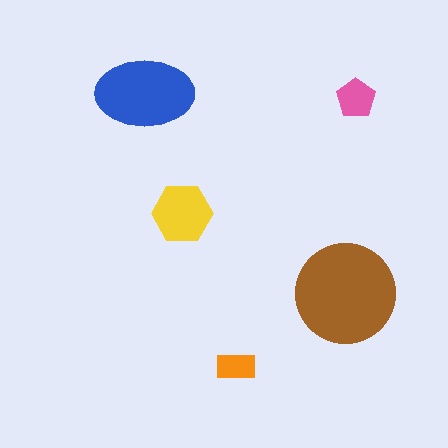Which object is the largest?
The brown circle.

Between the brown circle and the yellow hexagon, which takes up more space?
The brown circle.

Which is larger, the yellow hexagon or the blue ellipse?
The blue ellipse.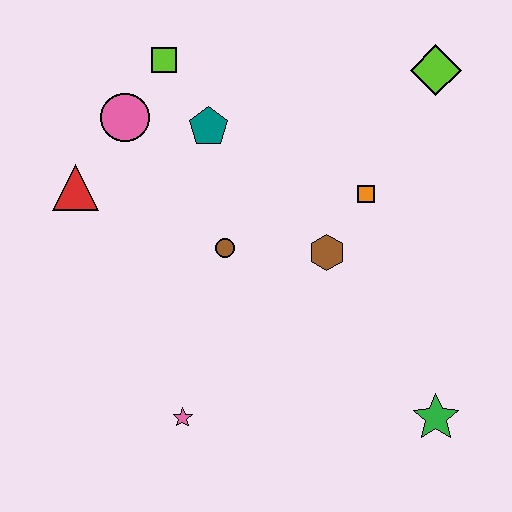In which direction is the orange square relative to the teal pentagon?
The orange square is to the right of the teal pentagon.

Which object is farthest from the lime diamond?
The pink star is farthest from the lime diamond.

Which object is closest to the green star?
The brown hexagon is closest to the green star.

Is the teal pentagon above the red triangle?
Yes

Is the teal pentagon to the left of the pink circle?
No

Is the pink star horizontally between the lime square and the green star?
Yes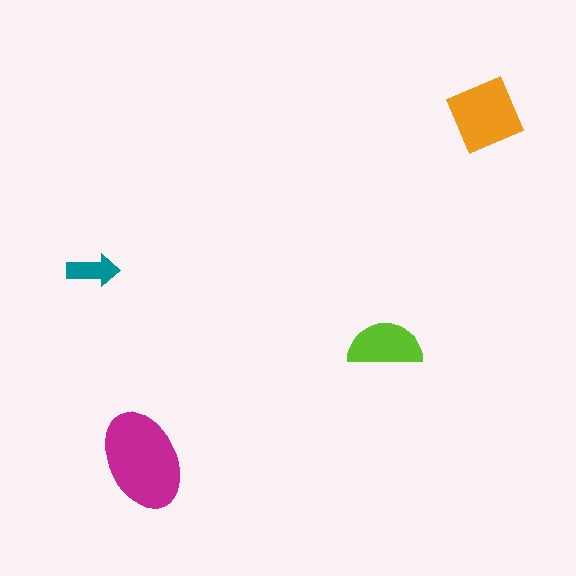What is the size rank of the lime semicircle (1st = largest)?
3rd.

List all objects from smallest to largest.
The teal arrow, the lime semicircle, the orange square, the magenta ellipse.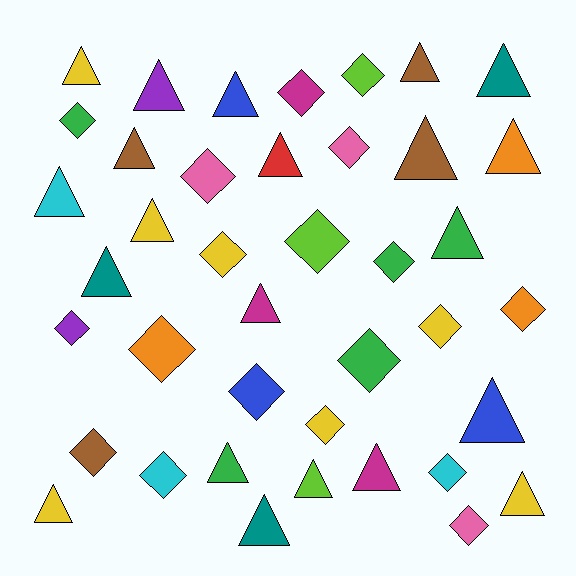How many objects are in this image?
There are 40 objects.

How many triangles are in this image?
There are 21 triangles.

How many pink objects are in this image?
There are 3 pink objects.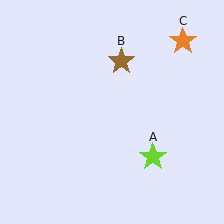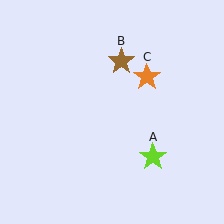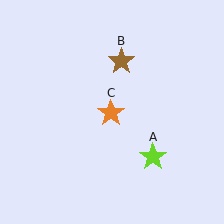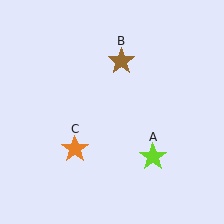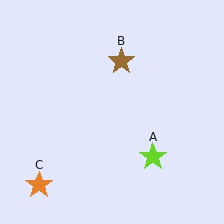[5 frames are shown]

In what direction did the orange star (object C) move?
The orange star (object C) moved down and to the left.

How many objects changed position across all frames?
1 object changed position: orange star (object C).